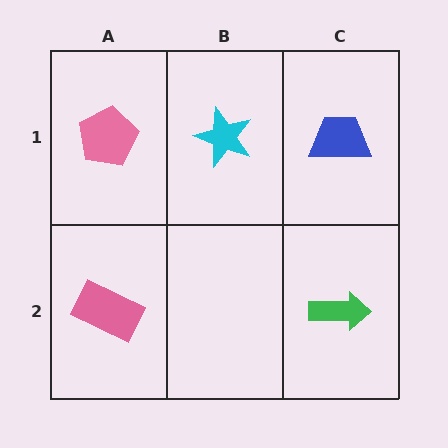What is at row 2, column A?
A pink rectangle.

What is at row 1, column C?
A blue trapezoid.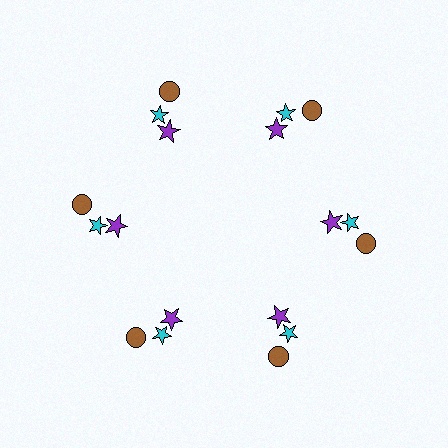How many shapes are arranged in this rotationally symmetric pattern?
There are 18 shapes, arranged in 6 groups of 3.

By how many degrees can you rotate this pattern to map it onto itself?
The pattern maps onto itself every 60 degrees of rotation.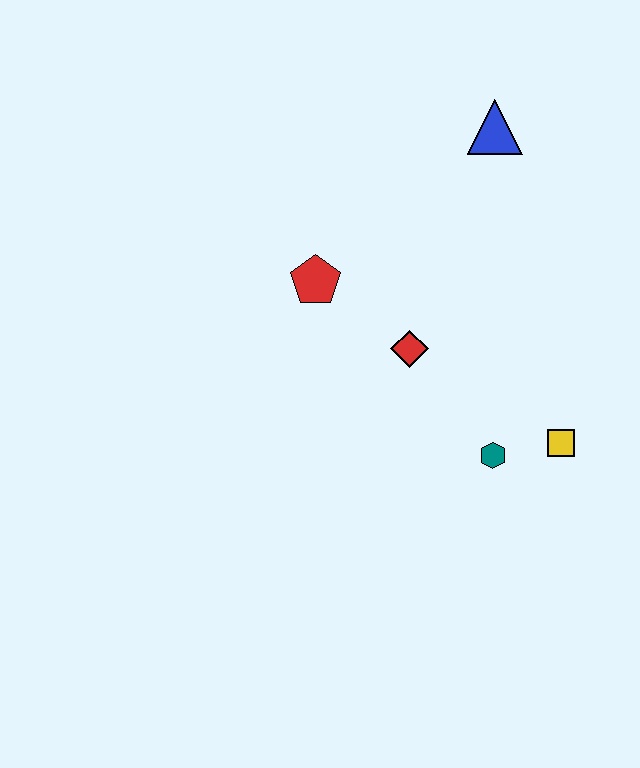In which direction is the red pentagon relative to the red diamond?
The red pentagon is to the left of the red diamond.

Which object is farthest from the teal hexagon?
The blue triangle is farthest from the teal hexagon.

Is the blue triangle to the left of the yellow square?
Yes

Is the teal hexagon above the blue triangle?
No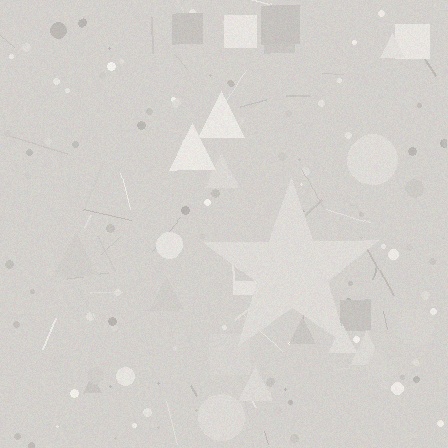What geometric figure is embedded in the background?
A star is embedded in the background.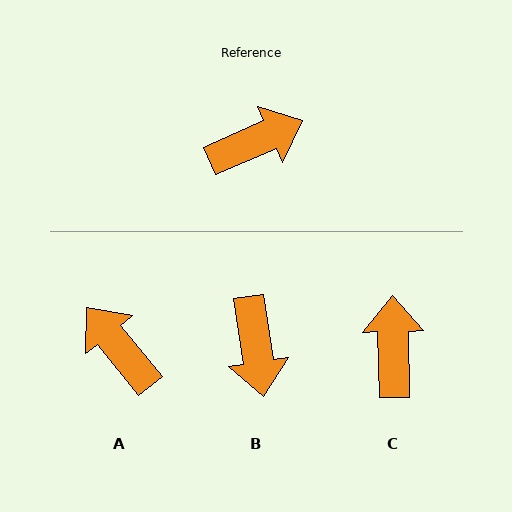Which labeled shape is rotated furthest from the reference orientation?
A, about 105 degrees away.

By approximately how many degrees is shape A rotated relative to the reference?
Approximately 105 degrees counter-clockwise.